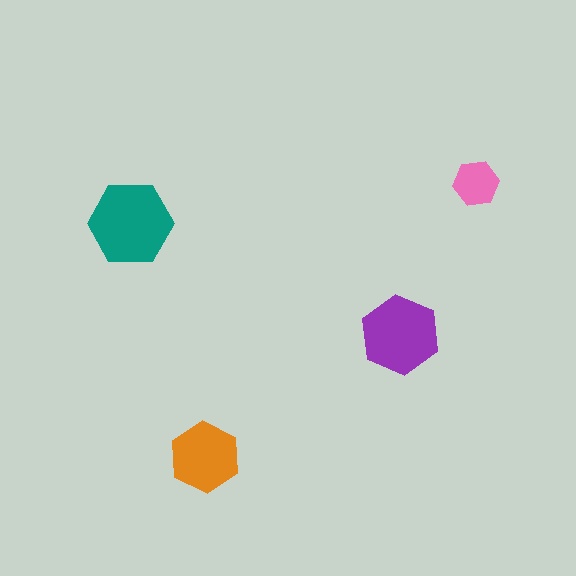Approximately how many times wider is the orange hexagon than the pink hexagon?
About 1.5 times wider.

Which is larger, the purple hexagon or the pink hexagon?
The purple one.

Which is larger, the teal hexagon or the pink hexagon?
The teal one.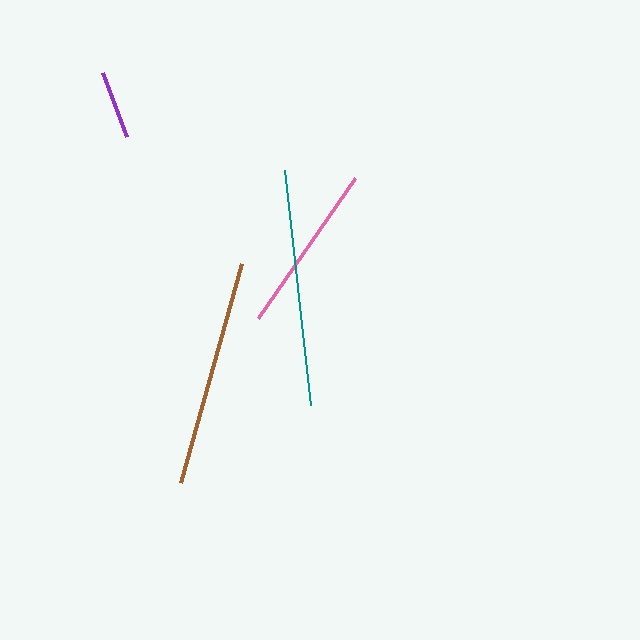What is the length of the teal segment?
The teal segment is approximately 236 pixels long.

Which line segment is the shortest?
The purple line is the shortest at approximately 68 pixels.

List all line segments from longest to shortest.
From longest to shortest: teal, brown, pink, purple.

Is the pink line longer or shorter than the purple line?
The pink line is longer than the purple line.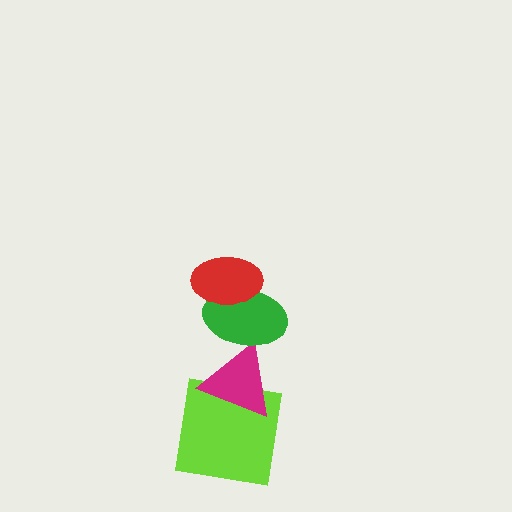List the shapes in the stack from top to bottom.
From top to bottom: the red ellipse, the green ellipse, the magenta triangle, the lime square.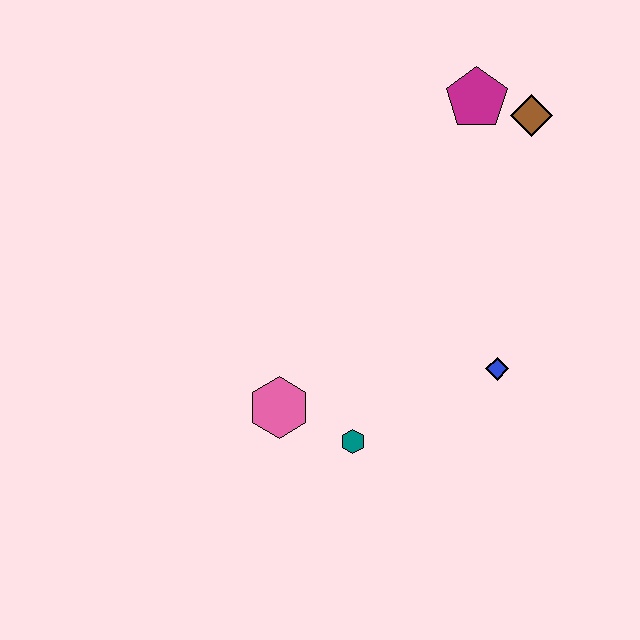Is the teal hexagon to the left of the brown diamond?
Yes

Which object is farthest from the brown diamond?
The pink hexagon is farthest from the brown diamond.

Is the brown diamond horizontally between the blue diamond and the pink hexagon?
No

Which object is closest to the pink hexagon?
The teal hexagon is closest to the pink hexagon.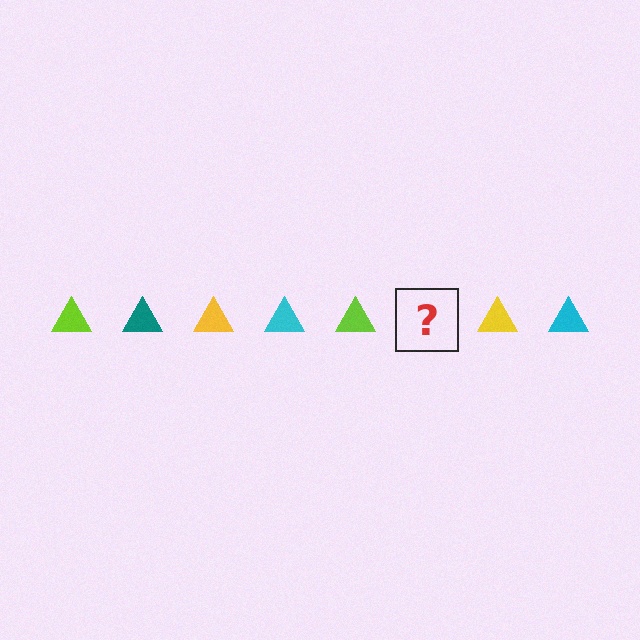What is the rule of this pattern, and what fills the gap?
The rule is that the pattern cycles through lime, teal, yellow, cyan triangles. The gap should be filled with a teal triangle.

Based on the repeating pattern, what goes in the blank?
The blank should be a teal triangle.